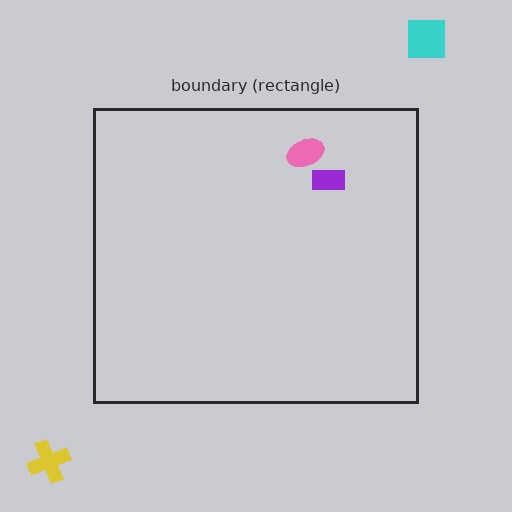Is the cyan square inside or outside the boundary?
Outside.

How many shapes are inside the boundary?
2 inside, 2 outside.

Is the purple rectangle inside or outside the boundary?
Inside.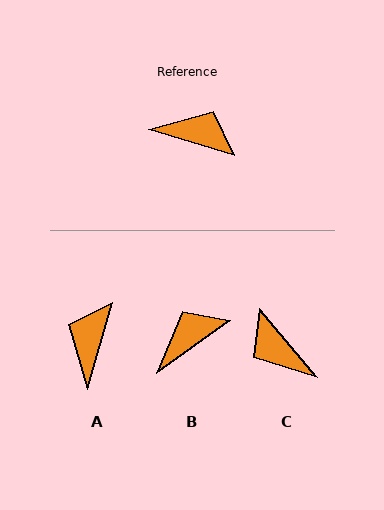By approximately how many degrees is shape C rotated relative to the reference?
Approximately 147 degrees counter-clockwise.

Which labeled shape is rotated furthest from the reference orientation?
C, about 147 degrees away.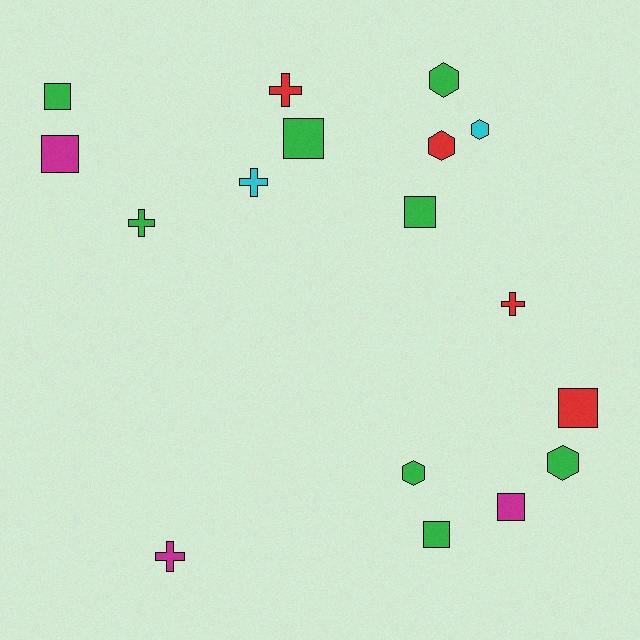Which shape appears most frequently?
Square, with 7 objects.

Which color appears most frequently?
Green, with 8 objects.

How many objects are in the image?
There are 17 objects.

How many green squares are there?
There are 4 green squares.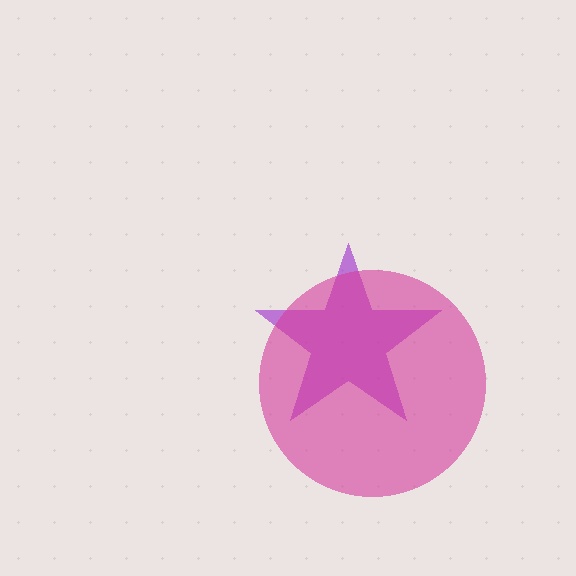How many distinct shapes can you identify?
There are 2 distinct shapes: a purple star, a magenta circle.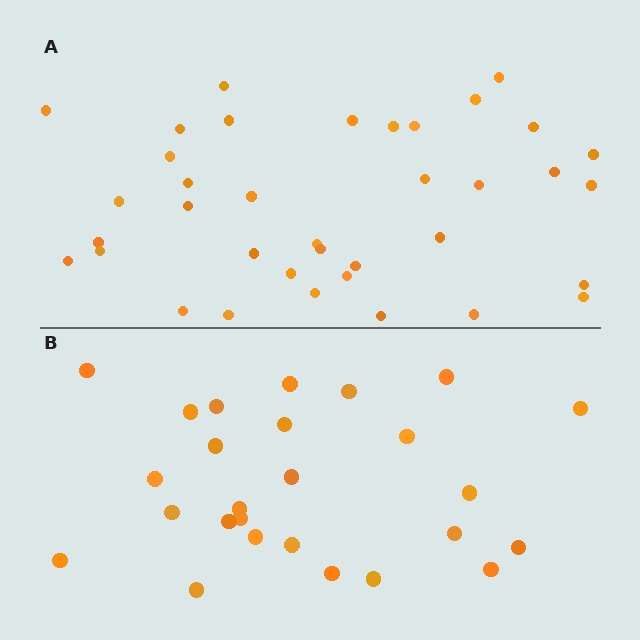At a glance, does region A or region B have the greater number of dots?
Region A (the top region) has more dots.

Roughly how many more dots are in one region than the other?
Region A has roughly 12 or so more dots than region B.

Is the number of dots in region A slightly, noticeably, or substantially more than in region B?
Region A has noticeably more, but not dramatically so. The ratio is roughly 1.4 to 1.